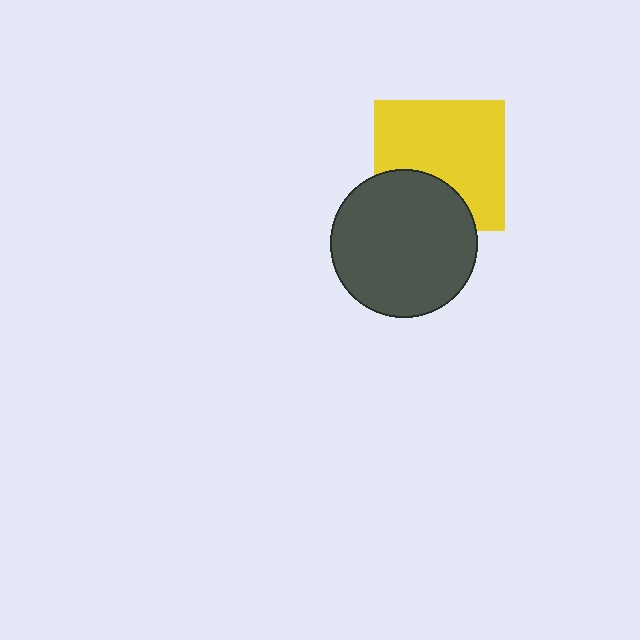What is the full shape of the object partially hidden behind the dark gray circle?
The partially hidden object is a yellow square.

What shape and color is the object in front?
The object in front is a dark gray circle.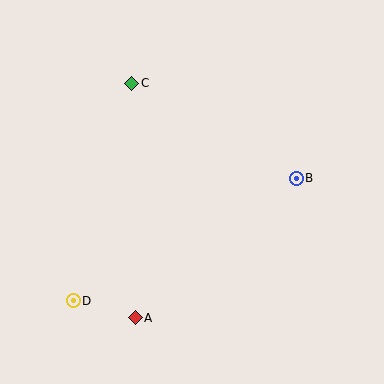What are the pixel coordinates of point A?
Point A is at (135, 318).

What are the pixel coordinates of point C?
Point C is at (132, 83).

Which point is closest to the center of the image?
Point B at (296, 179) is closest to the center.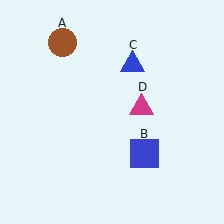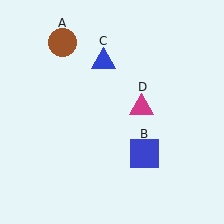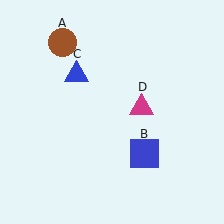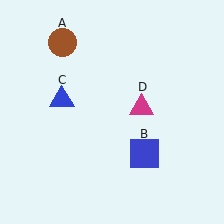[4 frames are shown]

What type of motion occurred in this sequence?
The blue triangle (object C) rotated counterclockwise around the center of the scene.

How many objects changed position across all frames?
1 object changed position: blue triangle (object C).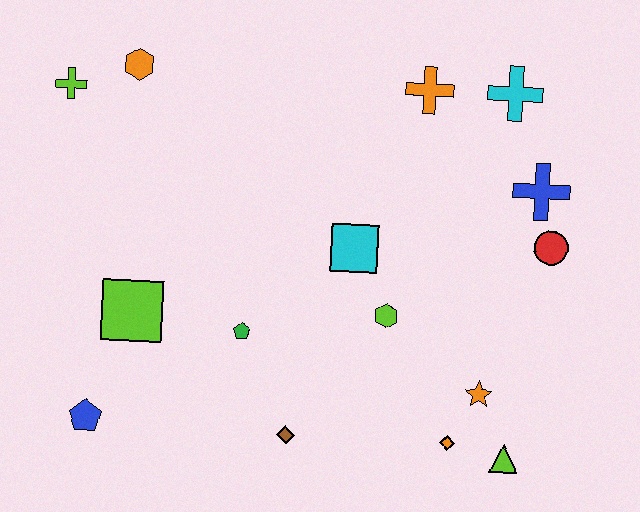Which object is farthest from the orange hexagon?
The lime triangle is farthest from the orange hexagon.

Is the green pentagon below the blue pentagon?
No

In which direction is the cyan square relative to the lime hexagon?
The cyan square is above the lime hexagon.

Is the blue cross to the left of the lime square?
No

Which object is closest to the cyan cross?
The orange cross is closest to the cyan cross.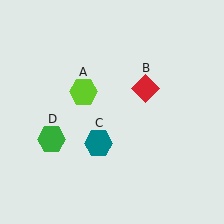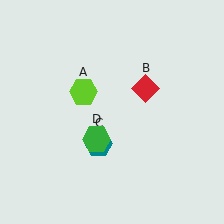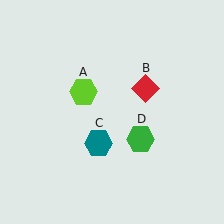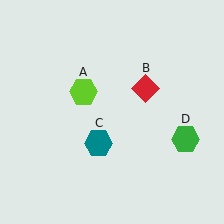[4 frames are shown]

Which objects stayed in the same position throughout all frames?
Lime hexagon (object A) and red diamond (object B) and teal hexagon (object C) remained stationary.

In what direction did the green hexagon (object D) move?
The green hexagon (object D) moved right.